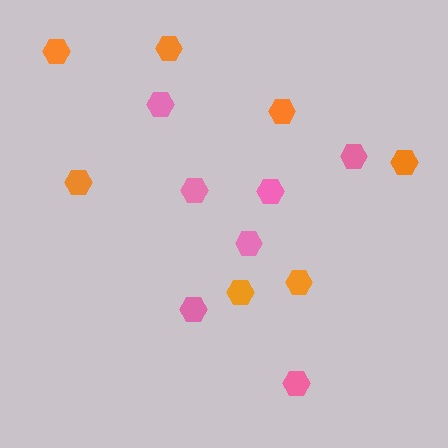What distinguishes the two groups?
There are 2 groups: one group of orange hexagons (7) and one group of pink hexagons (7).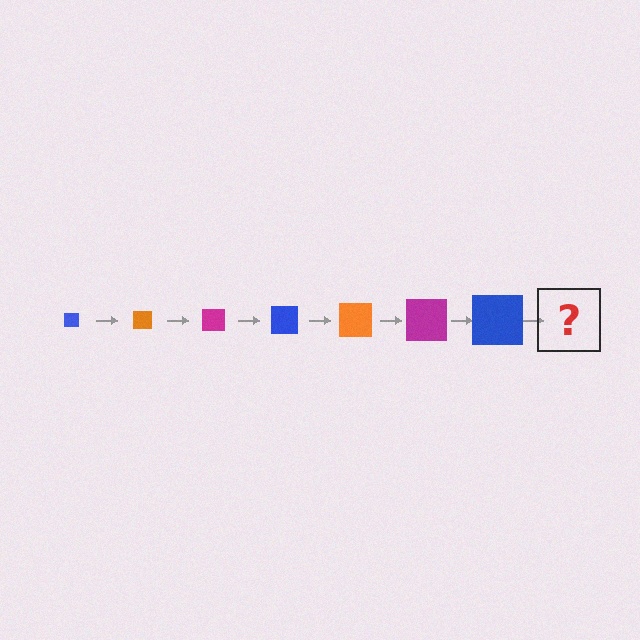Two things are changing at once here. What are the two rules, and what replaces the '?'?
The two rules are that the square grows larger each step and the color cycles through blue, orange, and magenta. The '?' should be an orange square, larger than the previous one.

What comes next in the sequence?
The next element should be an orange square, larger than the previous one.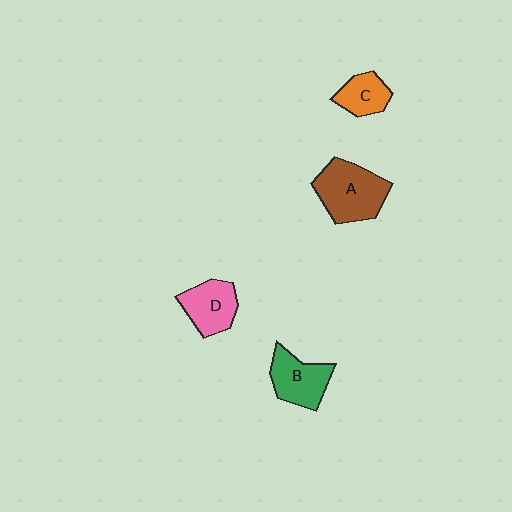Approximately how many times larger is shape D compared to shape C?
Approximately 1.3 times.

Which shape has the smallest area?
Shape C (orange).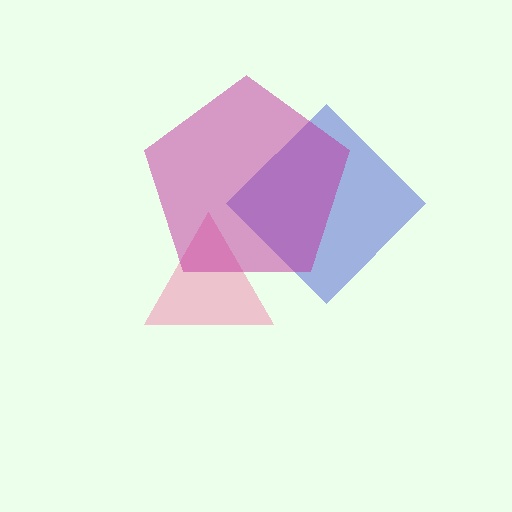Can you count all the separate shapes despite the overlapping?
Yes, there are 3 separate shapes.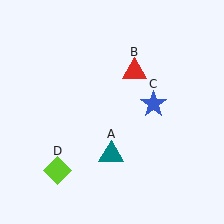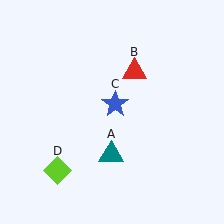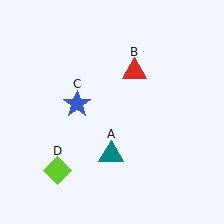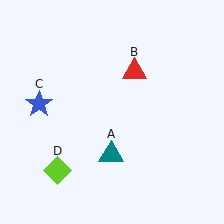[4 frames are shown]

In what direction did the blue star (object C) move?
The blue star (object C) moved left.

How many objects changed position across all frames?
1 object changed position: blue star (object C).